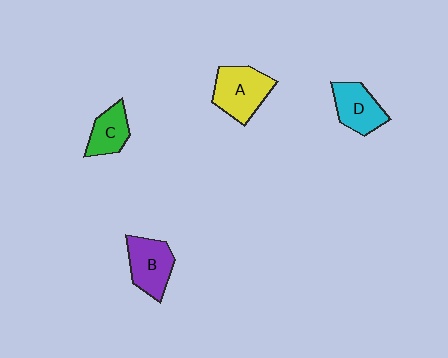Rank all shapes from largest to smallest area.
From largest to smallest: A (yellow), B (purple), D (cyan), C (green).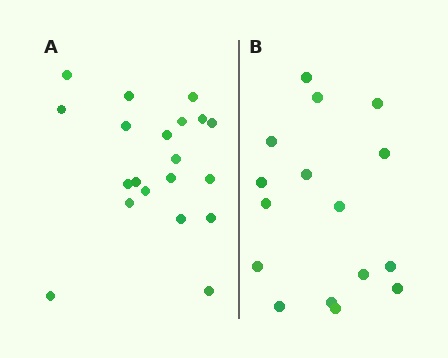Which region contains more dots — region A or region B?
Region A (the left region) has more dots.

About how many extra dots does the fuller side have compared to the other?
Region A has about 4 more dots than region B.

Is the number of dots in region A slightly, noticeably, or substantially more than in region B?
Region A has noticeably more, but not dramatically so. The ratio is roughly 1.2 to 1.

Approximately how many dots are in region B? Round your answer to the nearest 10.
About 20 dots. (The exact count is 16, which rounds to 20.)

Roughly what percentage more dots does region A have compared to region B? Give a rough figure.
About 25% more.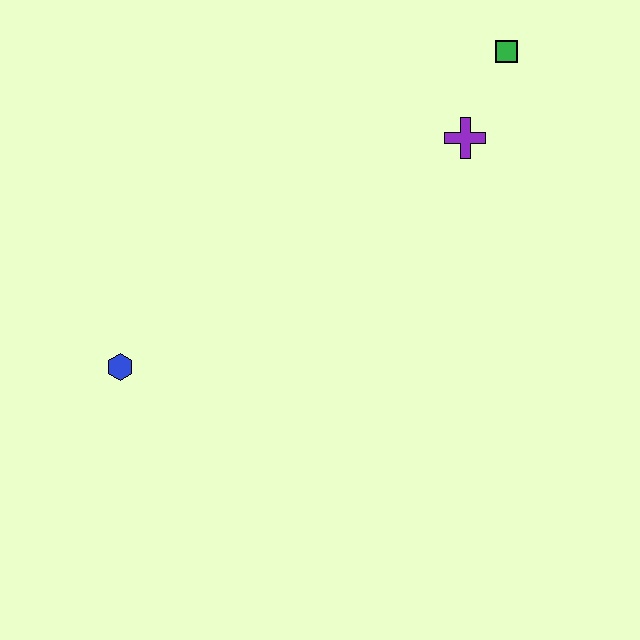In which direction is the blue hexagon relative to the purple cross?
The blue hexagon is to the left of the purple cross.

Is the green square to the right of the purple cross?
Yes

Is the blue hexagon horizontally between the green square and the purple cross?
No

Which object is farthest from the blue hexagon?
The green square is farthest from the blue hexagon.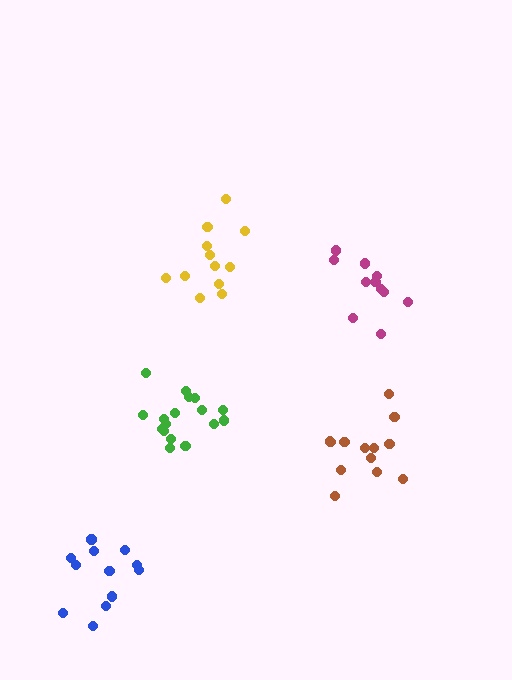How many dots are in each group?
Group 1: 12 dots, Group 2: 11 dots, Group 3: 12 dots, Group 4: 17 dots, Group 5: 13 dots (65 total).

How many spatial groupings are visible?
There are 5 spatial groupings.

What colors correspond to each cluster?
The clusters are colored: blue, magenta, yellow, green, brown.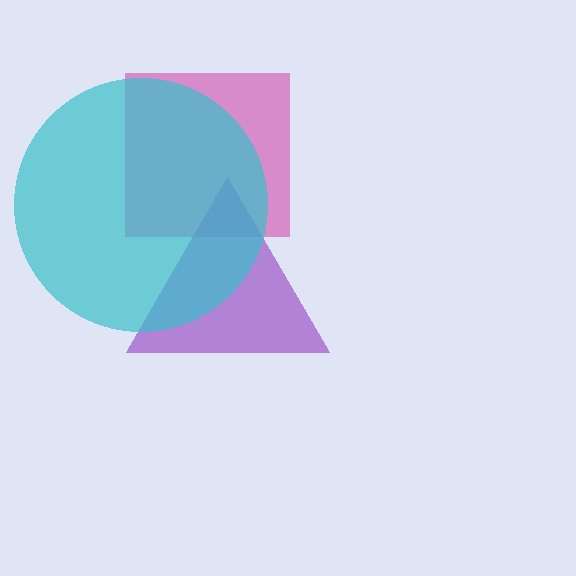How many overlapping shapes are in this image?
There are 3 overlapping shapes in the image.